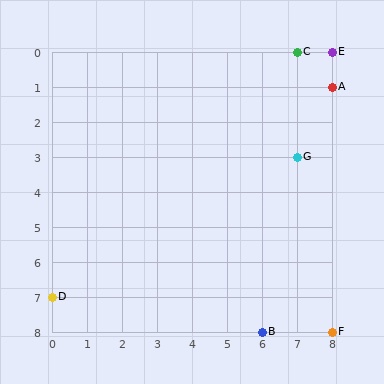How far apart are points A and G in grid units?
Points A and G are 1 column and 2 rows apart (about 2.2 grid units diagonally).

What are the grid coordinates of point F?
Point F is at grid coordinates (8, 8).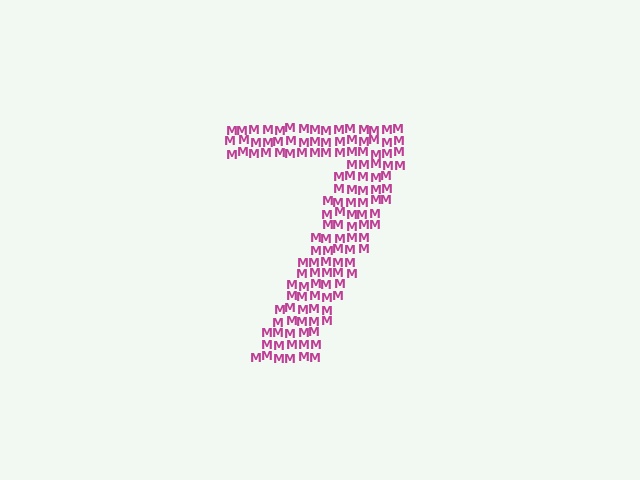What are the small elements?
The small elements are letter M's.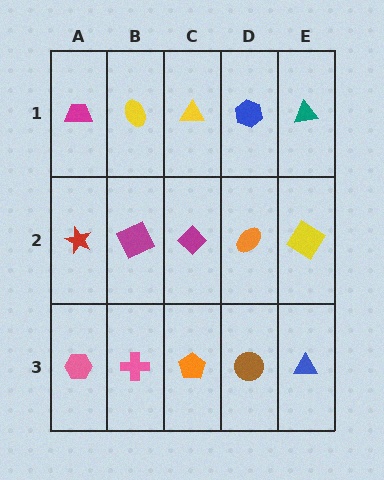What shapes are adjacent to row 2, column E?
A teal triangle (row 1, column E), a blue triangle (row 3, column E), an orange ellipse (row 2, column D).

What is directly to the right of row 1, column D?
A teal triangle.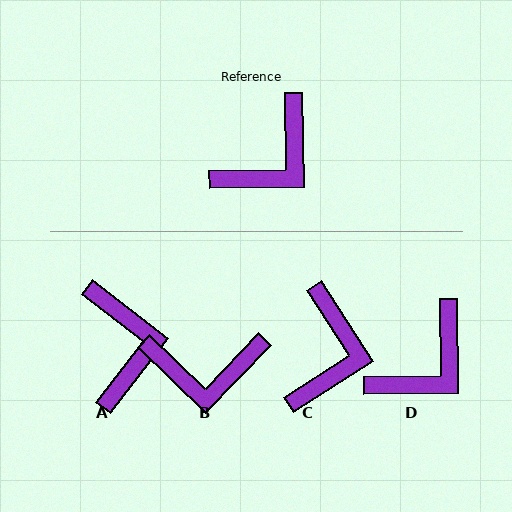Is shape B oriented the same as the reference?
No, it is off by about 45 degrees.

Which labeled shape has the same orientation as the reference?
D.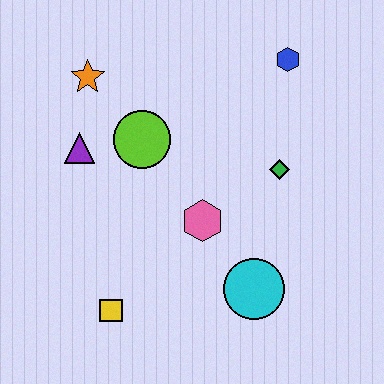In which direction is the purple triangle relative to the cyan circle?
The purple triangle is to the left of the cyan circle.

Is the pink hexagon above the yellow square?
Yes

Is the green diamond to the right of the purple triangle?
Yes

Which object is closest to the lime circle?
The purple triangle is closest to the lime circle.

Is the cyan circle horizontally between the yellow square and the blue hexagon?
Yes